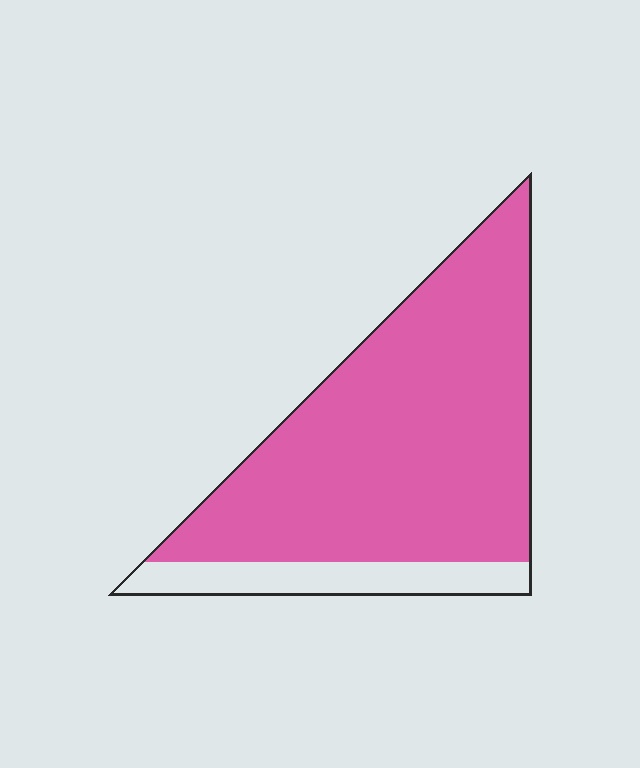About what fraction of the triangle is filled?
About five sixths (5/6).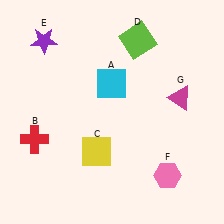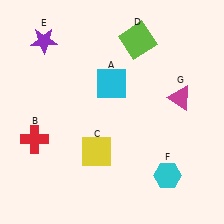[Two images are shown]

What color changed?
The hexagon (F) changed from pink in Image 1 to cyan in Image 2.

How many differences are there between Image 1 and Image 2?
There is 1 difference between the two images.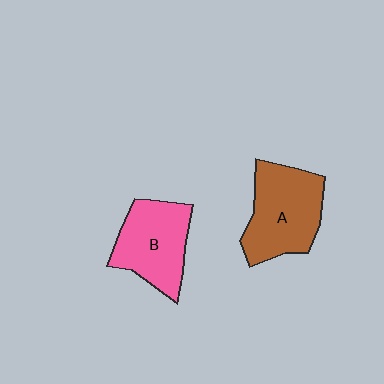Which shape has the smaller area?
Shape B (pink).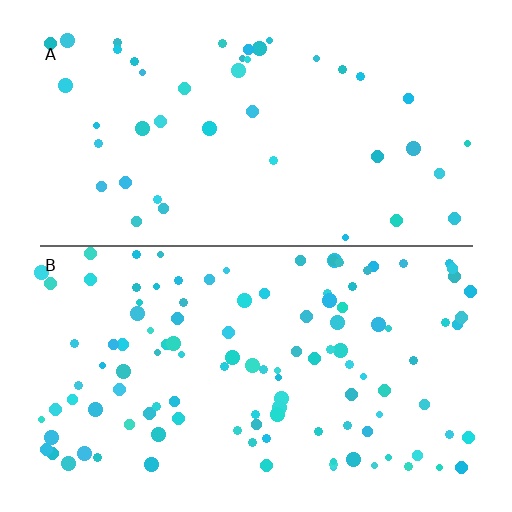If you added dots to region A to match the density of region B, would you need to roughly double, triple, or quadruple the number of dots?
Approximately triple.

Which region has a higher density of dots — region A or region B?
B (the bottom).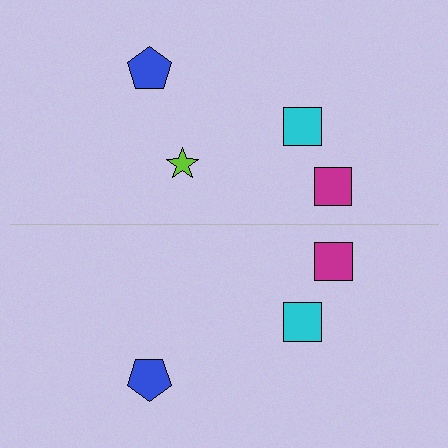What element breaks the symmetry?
A lime star is missing from the bottom side.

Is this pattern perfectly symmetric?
No, the pattern is not perfectly symmetric. A lime star is missing from the bottom side.